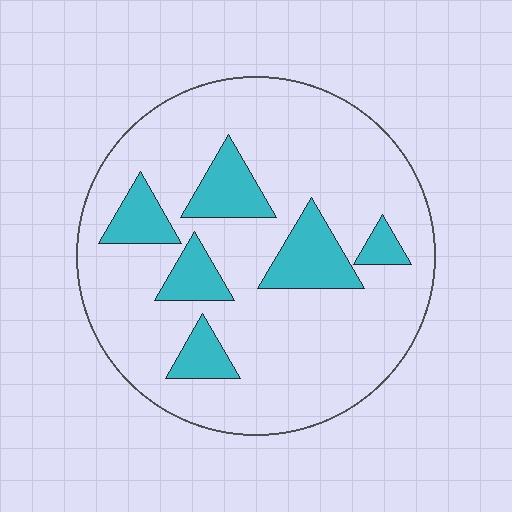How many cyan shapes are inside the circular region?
6.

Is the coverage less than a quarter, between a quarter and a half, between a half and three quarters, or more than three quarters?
Less than a quarter.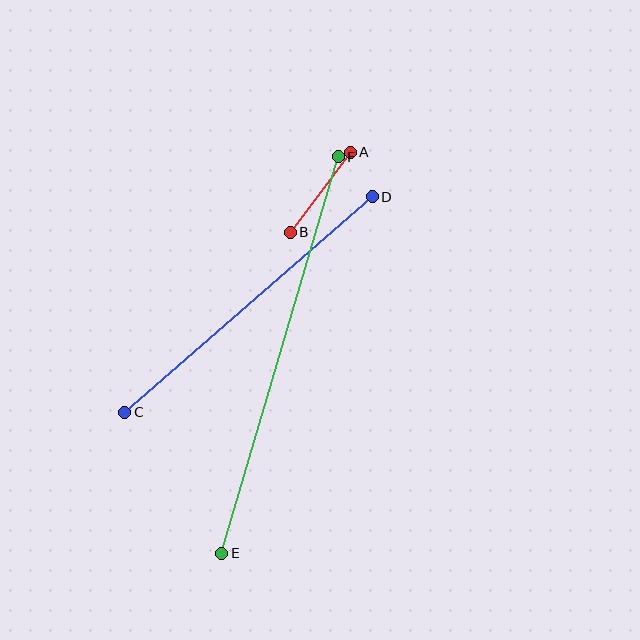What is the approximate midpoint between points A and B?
The midpoint is at approximately (320, 192) pixels.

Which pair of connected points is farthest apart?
Points E and F are farthest apart.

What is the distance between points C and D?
The distance is approximately 328 pixels.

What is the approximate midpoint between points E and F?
The midpoint is at approximately (280, 355) pixels.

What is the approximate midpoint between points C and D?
The midpoint is at approximately (249, 304) pixels.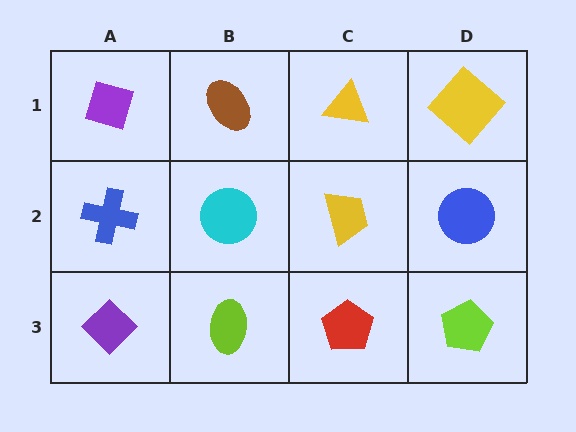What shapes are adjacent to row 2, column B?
A brown ellipse (row 1, column B), a lime ellipse (row 3, column B), a blue cross (row 2, column A), a yellow trapezoid (row 2, column C).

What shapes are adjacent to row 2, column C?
A yellow triangle (row 1, column C), a red pentagon (row 3, column C), a cyan circle (row 2, column B), a blue circle (row 2, column D).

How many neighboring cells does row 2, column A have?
3.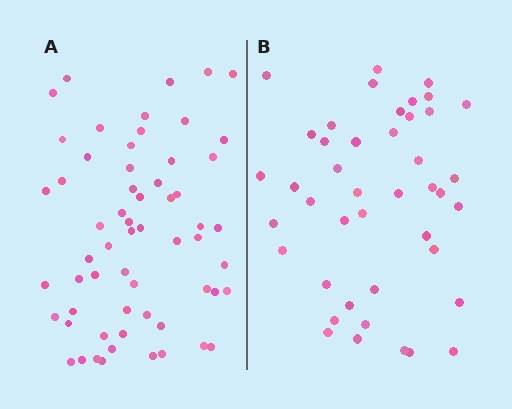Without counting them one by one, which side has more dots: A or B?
Region A (the left region) has more dots.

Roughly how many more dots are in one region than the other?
Region A has approximately 15 more dots than region B.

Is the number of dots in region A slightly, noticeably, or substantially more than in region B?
Region A has noticeably more, but not dramatically so. The ratio is roughly 1.4 to 1.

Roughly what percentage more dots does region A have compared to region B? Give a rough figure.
About 40% more.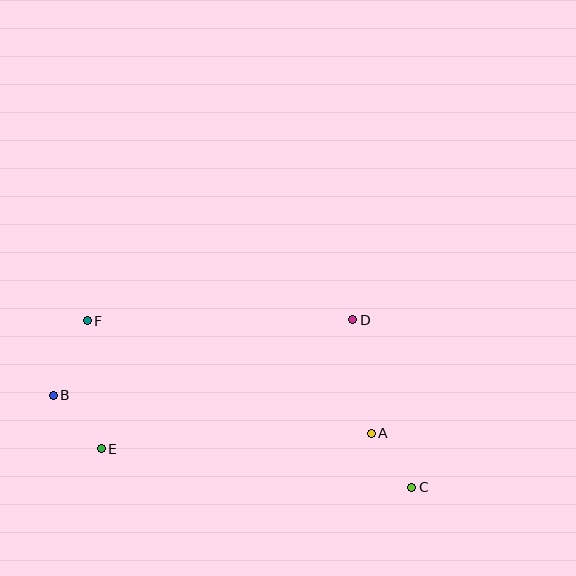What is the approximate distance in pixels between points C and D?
The distance between C and D is approximately 178 pixels.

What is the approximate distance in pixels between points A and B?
The distance between A and B is approximately 320 pixels.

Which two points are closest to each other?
Points A and C are closest to each other.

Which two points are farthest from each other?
Points B and C are farthest from each other.